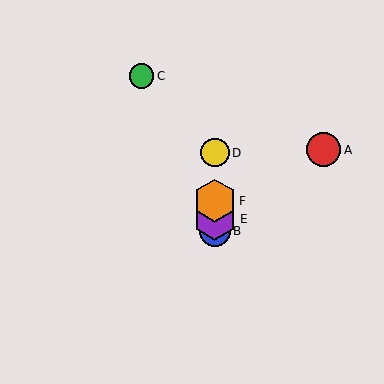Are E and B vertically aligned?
Yes, both are at x≈215.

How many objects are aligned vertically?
4 objects (B, D, E, F) are aligned vertically.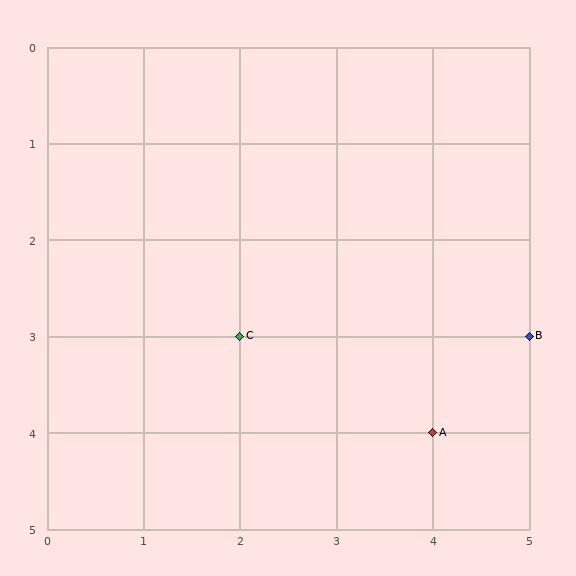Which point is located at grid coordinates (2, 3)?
Point C is at (2, 3).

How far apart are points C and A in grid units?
Points C and A are 2 columns and 1 row apart (about 2.2 grid units diagonally).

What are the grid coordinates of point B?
Point B is at grid coordinates (5, 3).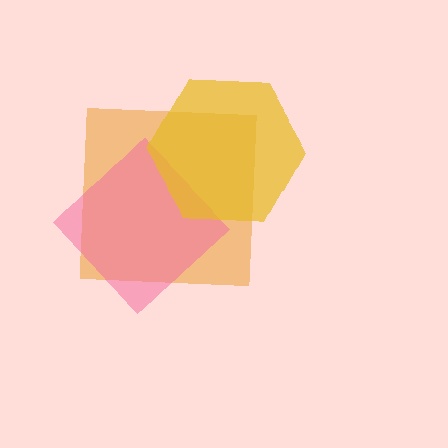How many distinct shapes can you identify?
There are 3 distinct shapes: an orange square, a pink diamond, a yellow hexagon.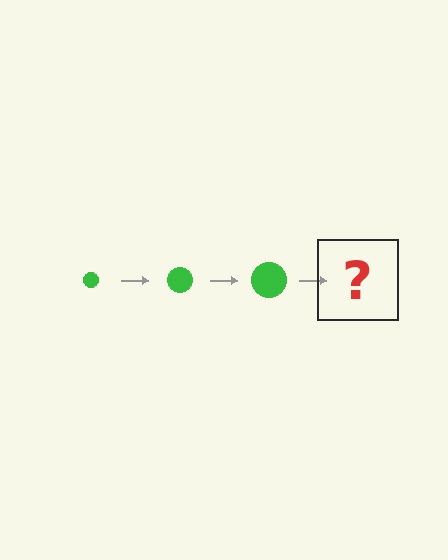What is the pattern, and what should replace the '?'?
The pattern is that the circle gets progressively larger each step. The '?' should be a green circle, larger than the previous one.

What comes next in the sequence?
The next element should be a green circle, larger than the previous one.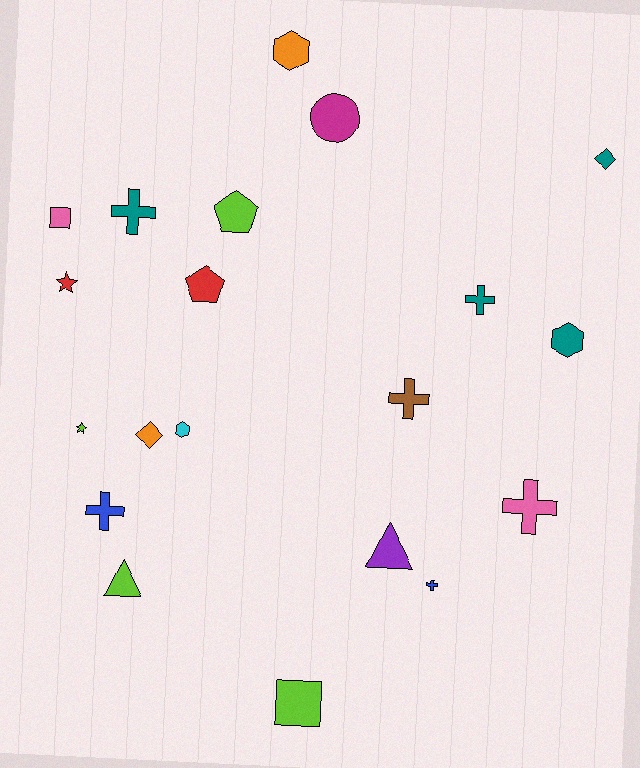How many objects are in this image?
There are 20 objects.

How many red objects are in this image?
There are 2 red objects.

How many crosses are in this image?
There are 6 crosses.